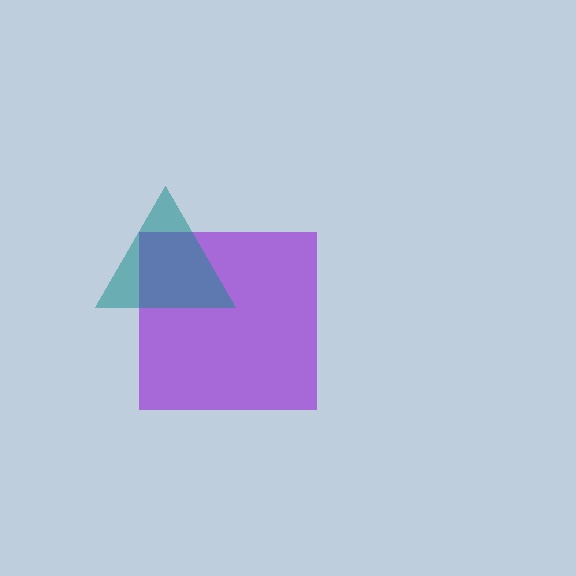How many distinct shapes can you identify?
There are 2 distinct shapes: a purple square, a teal triangle.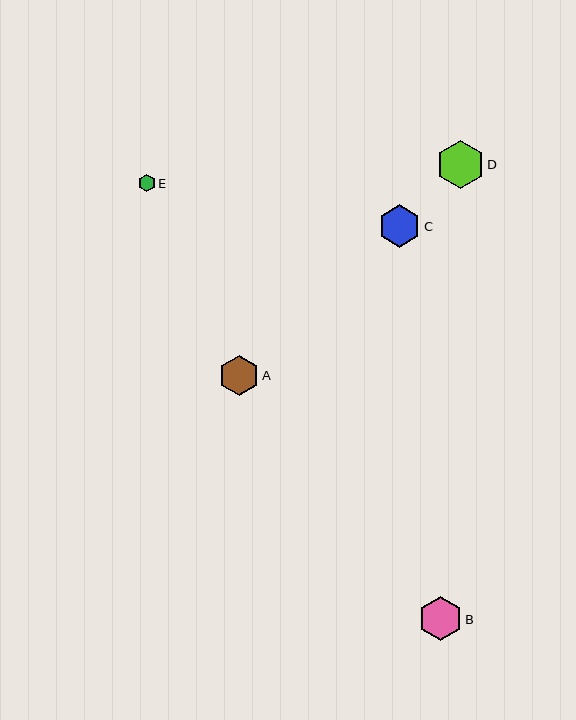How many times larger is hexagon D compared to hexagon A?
Hexagon D is approximately 1.2 times the size of hexagon A.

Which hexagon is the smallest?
Hexagon E is the smallest with a size of approximately 17 pixels.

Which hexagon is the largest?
Hexagon D is the largest with a size of approximately 48 pixels.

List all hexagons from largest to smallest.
From largest to smallest: D, B, C, A, E.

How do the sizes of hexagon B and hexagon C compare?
Hexagon B and hexagon C are approximately the same size.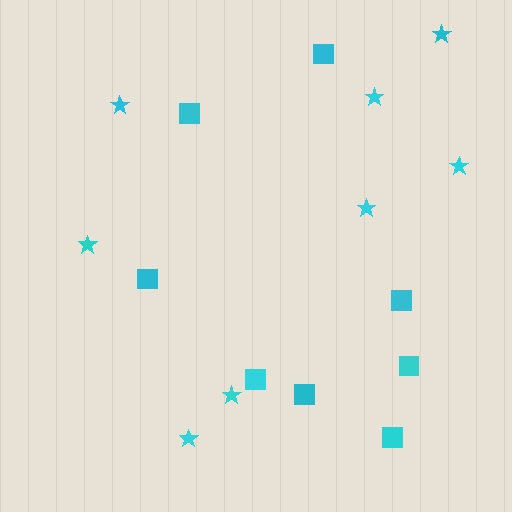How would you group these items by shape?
There are 2 groups: one group of squares (8) and one group of stars (8).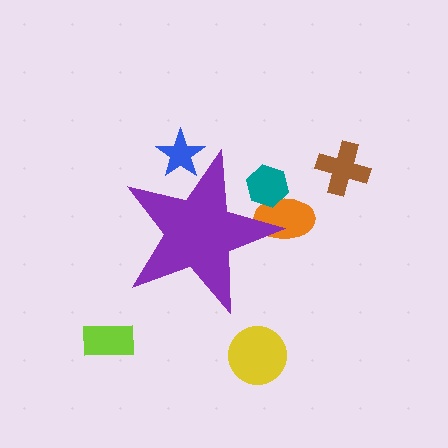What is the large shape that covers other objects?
A purple star.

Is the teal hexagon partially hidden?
Yes, the teal hexagon is partially hidden behind the purple star.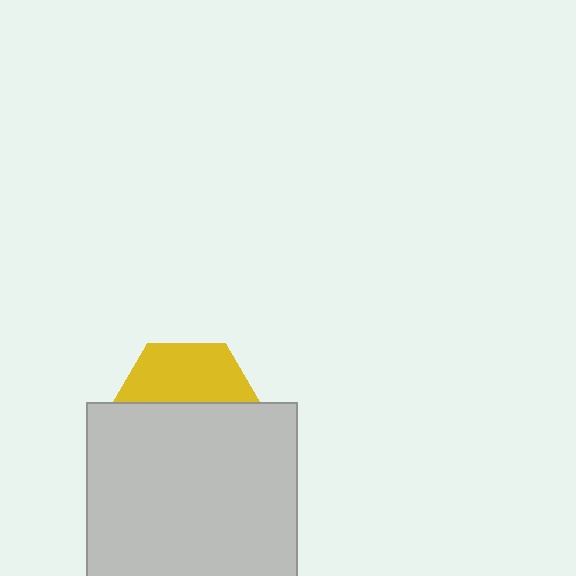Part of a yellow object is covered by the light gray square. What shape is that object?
It is a hexagon.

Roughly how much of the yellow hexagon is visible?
A small part of it is visible (roughly 41%).